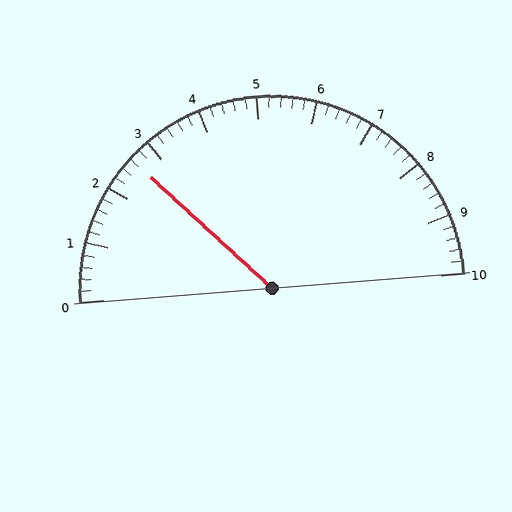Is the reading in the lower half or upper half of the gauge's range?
The reading is in the lower half of the range (0 to 10).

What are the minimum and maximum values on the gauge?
The gauge ranges from 0 to 10.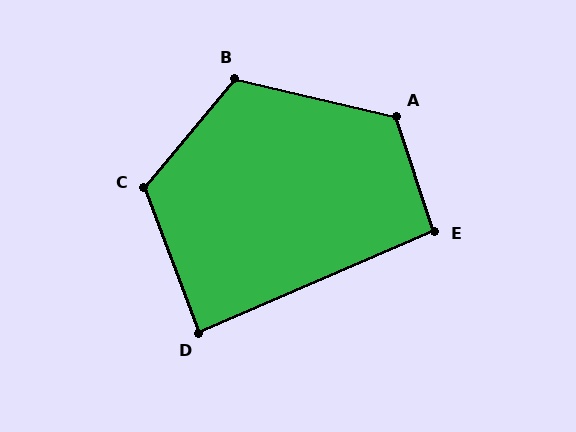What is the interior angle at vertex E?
Approximately 95 degrees (approximately right).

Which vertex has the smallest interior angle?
D, at approximately 87 degrees.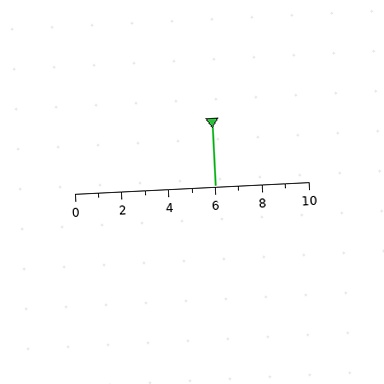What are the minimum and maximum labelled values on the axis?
The axis runs from 0 to 10.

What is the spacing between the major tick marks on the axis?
The major ticks are spaced 2 apart.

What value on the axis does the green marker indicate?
The marker indicates approximately 6.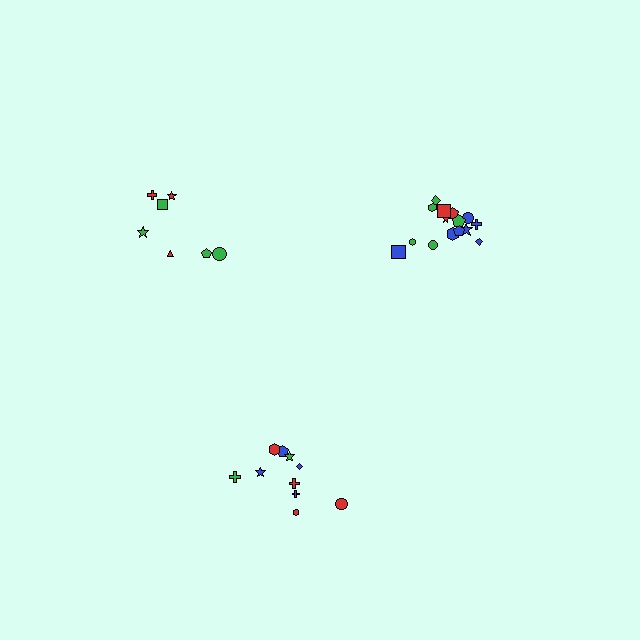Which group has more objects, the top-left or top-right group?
The top-right group.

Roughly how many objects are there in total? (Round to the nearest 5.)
Roughly 30 objects in total.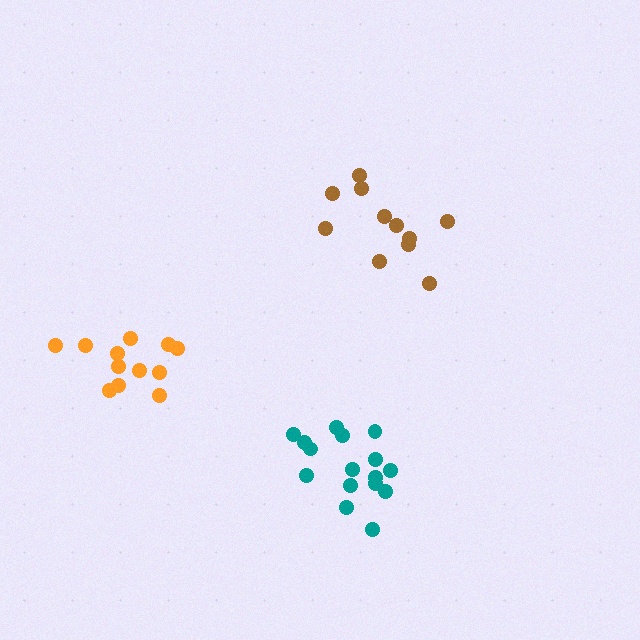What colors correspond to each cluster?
The clusters are colored: orange, brown, teal.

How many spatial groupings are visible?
There are 3 spatial groupings.